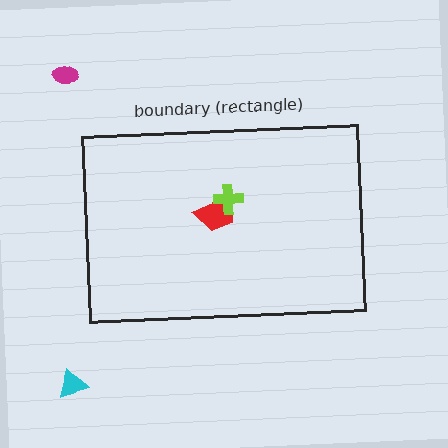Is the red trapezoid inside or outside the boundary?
Inside.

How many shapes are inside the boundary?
2 inside, 2 outside.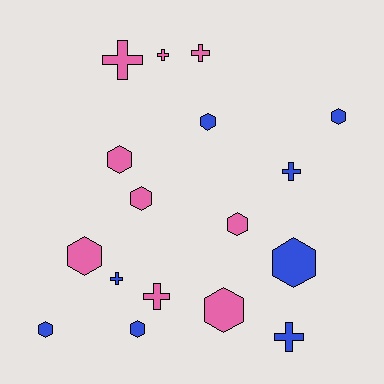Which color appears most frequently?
Pink, with 9 objects.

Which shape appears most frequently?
Hexagon, with 10 objects.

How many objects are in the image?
There are 17 objects.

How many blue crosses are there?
There are 3 blue crosses.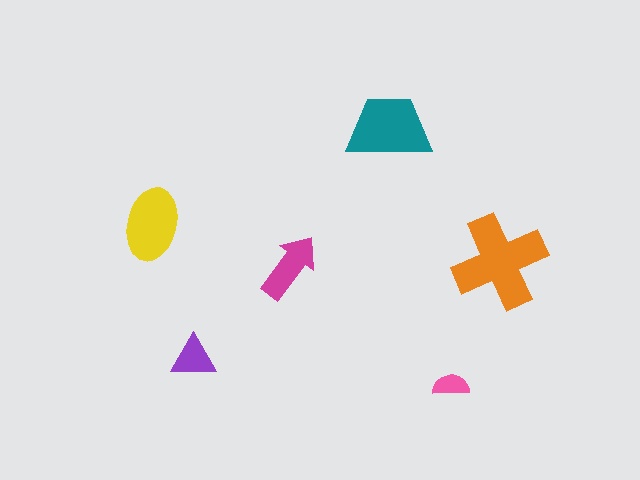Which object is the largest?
The orange cross.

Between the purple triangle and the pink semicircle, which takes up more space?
The purple triangle.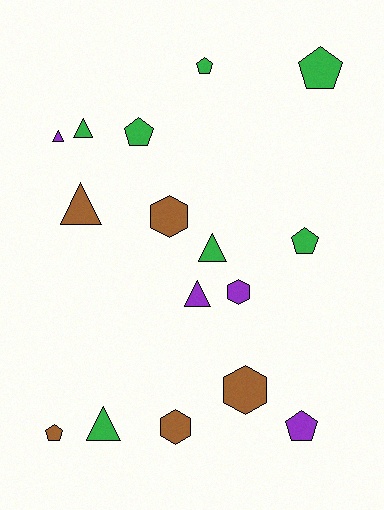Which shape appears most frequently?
Pentagon, with 6 objects.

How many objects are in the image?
There are 16 objects.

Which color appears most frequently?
Green, with 7 objects.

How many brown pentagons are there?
There is 1 brown pentagon.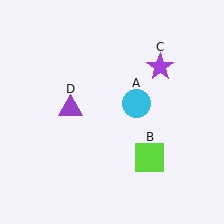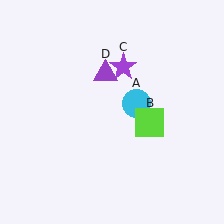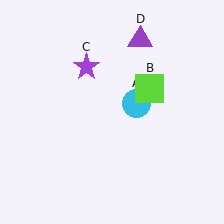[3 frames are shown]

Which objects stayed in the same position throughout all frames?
Cyan circle (object A) remained stationary.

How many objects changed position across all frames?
3 objects changed position: lime square (object B), purple star (object C), purple triangle (object D).